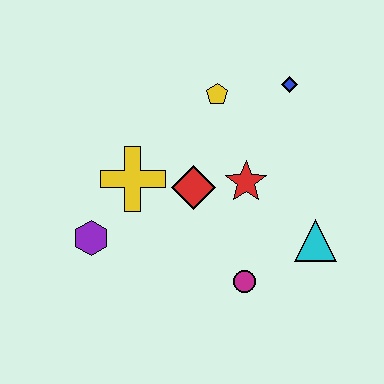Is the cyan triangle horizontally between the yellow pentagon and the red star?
No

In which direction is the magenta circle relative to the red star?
The magenta circle is below the red star.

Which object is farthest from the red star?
The purple hexagon is farthest from the red star.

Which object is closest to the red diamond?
The red star is closest to the red diamond.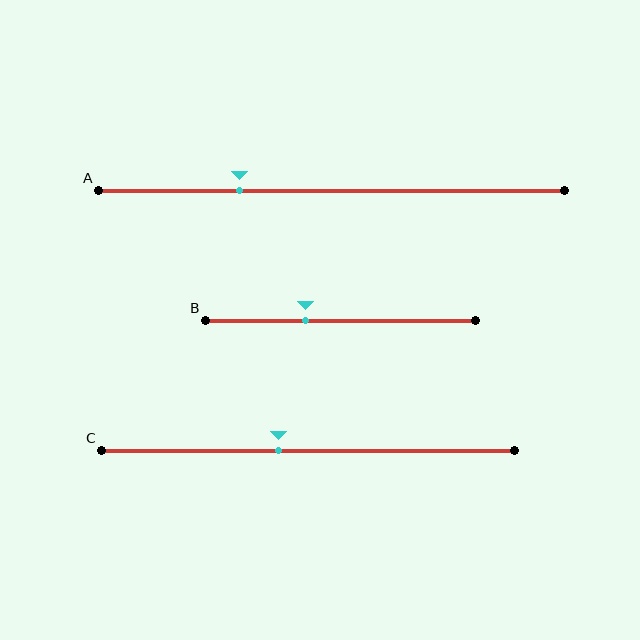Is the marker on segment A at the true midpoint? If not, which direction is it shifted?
No, the marker on segment A is shifted to the left by about 20% of the segment length.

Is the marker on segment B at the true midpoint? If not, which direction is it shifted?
No, the marker on segment B is shifted to the left by about 13% of the segment length.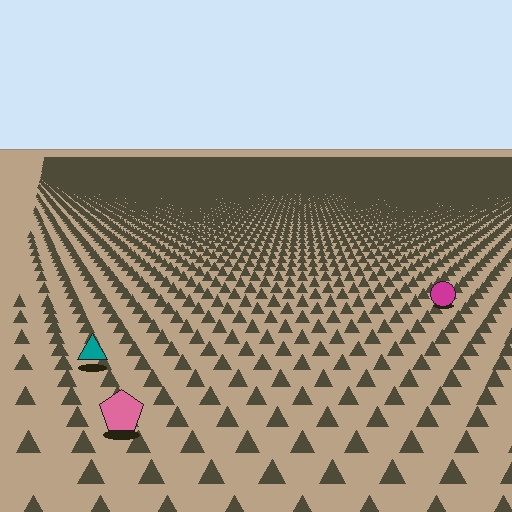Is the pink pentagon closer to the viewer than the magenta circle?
Yes. The pink pentagon is closer — you can tell from the texture gradient: the ground texture is coarser near it.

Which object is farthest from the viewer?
The magenta circle is farthest from the viewer. It appears smaller and the ground texture around it is denser.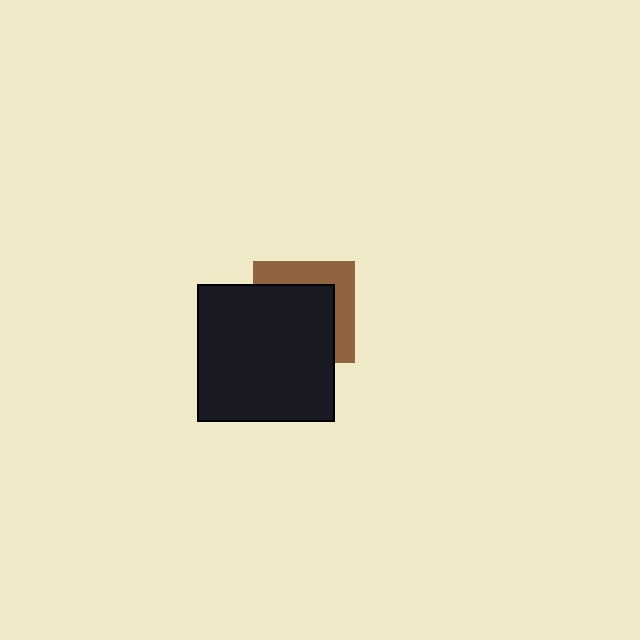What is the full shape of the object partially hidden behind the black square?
The partially hidden object is a brown square.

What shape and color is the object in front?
The object in front is a black square.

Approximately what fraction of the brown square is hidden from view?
Roughly 63% of the brown square is hidden behind the black square.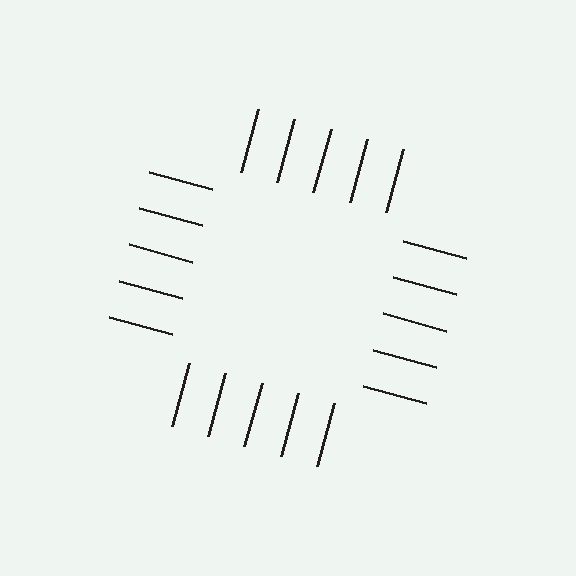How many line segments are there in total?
20 — 5 along each of the 4 edges.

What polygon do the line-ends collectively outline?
An illusory square — the line segments terminate on its edges but no continuous stroke is drawn.